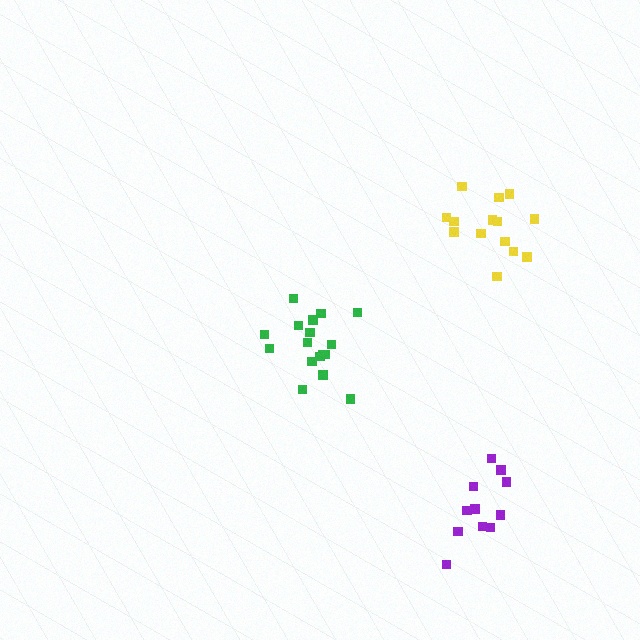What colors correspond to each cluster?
The clusters are colored: green, purple, yellow.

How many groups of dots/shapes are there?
There are 3 groups.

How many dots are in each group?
Group 1: 17 dots, Group 2: 11 dots, Group 3: 14 dots (42 total).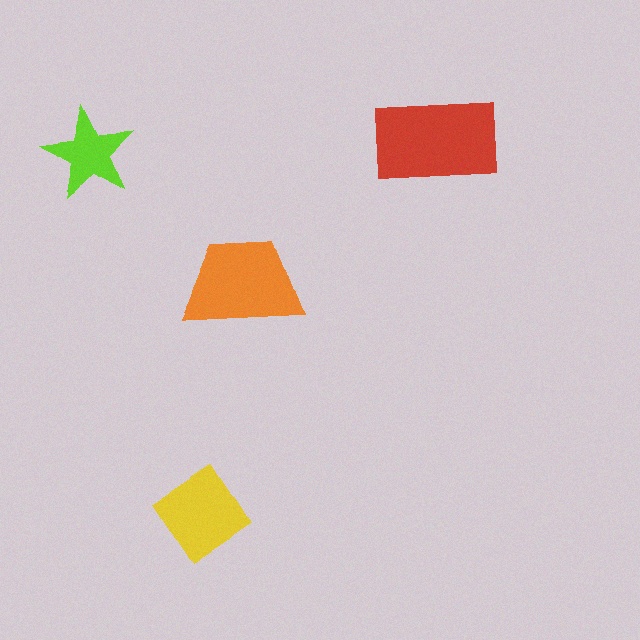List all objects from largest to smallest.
The red rectangle, the orange trapezoid, the yellow diamond, the lime star.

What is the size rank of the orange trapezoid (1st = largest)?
2nd.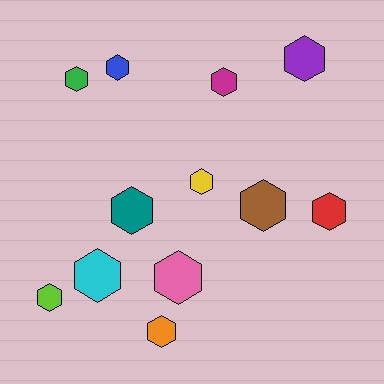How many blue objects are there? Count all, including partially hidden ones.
There is 1 blue object.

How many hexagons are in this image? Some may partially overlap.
There are 12 hexagons.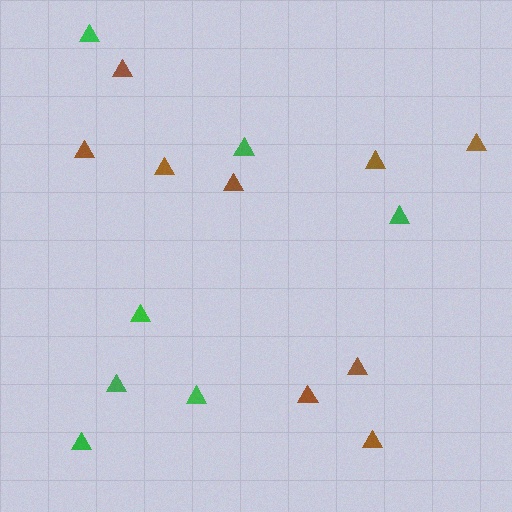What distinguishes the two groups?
There are 2 groups: one group of brown triangles (9) and one group of green triangles (7).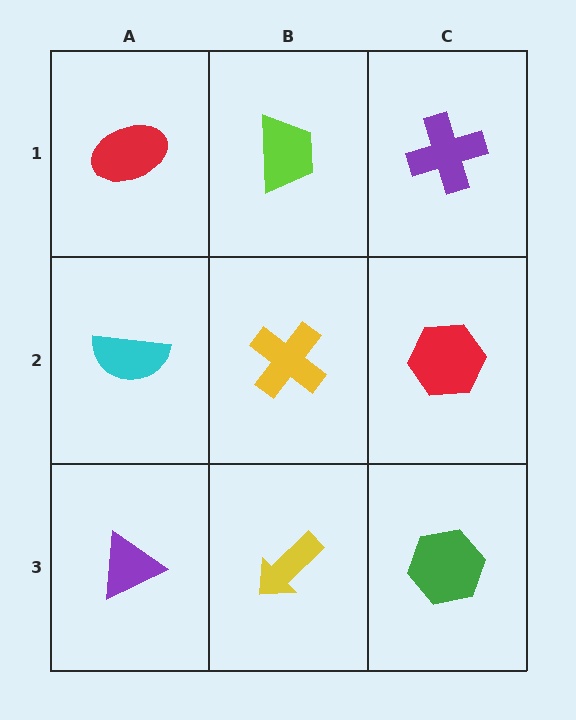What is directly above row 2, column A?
A red ellipse.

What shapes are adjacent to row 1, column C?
A red hexagon (row 2, column C), a lime trapezoid (row 1, column B).